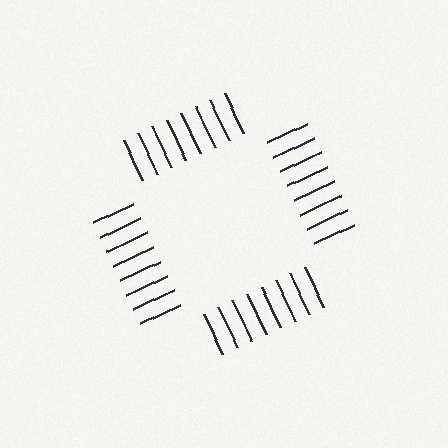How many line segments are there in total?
32 — 8 along each of the 4 edges.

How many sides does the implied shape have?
4 sides — the line-ends trace a square.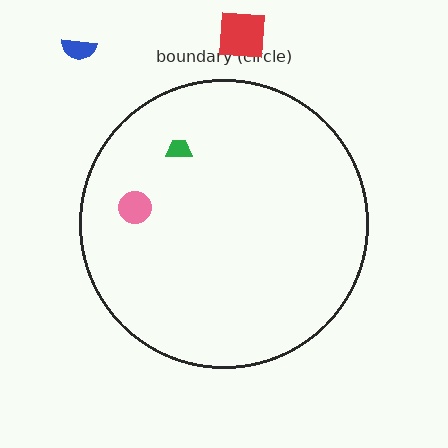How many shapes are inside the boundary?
2 inside, 2 outside.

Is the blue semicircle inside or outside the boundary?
Outside.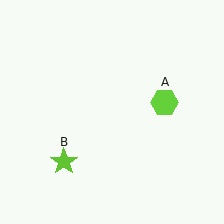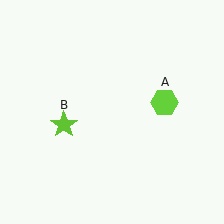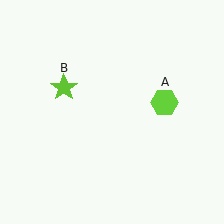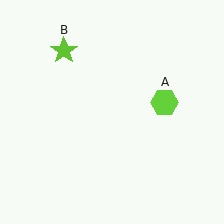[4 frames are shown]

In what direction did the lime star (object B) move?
The lime star (object B) moved up.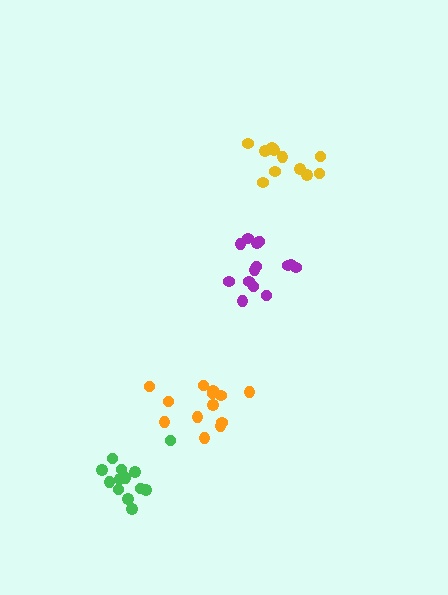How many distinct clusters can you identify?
There are 4 distinct clusters.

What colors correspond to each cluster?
The clusters are colored: purple, yellow, orange, green.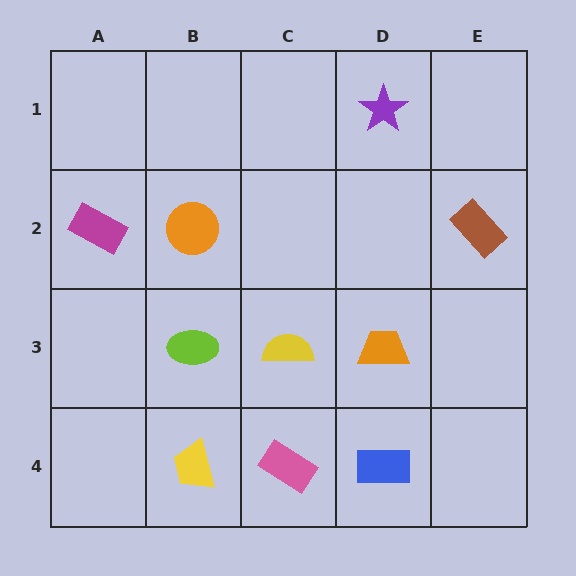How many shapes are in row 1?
1 shape.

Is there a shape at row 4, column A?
No, that cell is empty.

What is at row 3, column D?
An orange trapezoid.